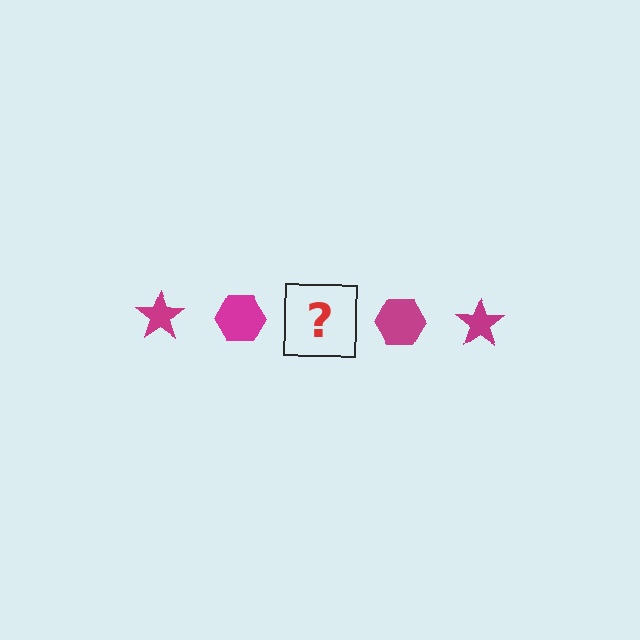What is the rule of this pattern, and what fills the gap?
The rule is that the pattern cycles through star, hexagon shapes in magenta. The gap should be filled with a magenta star.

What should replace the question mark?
The question mark should be replaced with a magenta star.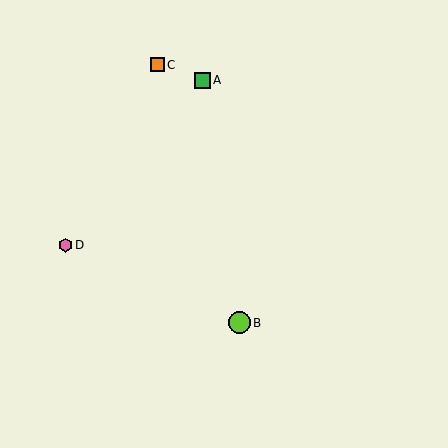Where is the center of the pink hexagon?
The center of the pink hexagon is at (66, 245).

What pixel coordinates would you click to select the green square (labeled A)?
Click at (202, 80) to select the green square A.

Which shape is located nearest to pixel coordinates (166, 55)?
The orange square (labeled C) at (157, 65) is nearest to that location.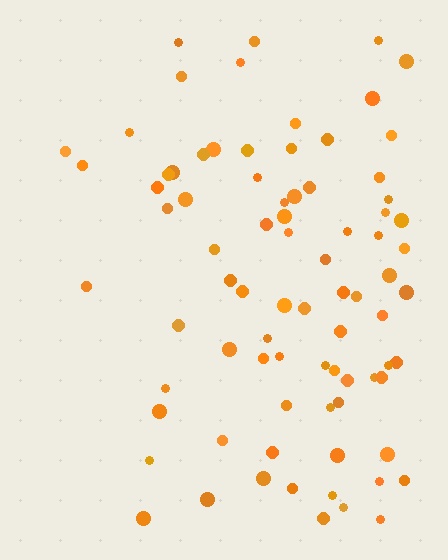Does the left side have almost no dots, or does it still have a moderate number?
Still a moderate number, just noticeably fewer than the right.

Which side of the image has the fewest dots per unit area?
The left.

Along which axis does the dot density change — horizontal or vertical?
Horizontal.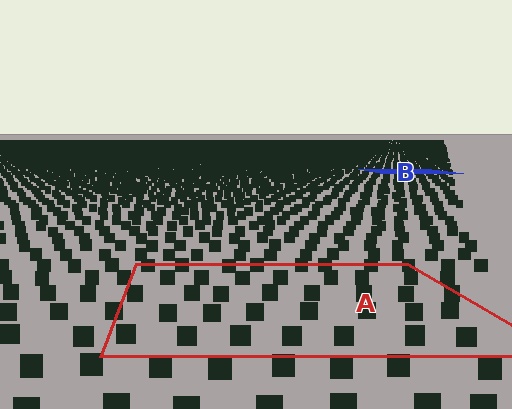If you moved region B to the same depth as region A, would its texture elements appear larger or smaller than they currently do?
They would appear larger. At a closer depth, the same texture elements are projected at a bigger on-screen size.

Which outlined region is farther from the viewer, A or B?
Region B is farther from the viewer — the texture elements inside it appear smaller and more densely packed.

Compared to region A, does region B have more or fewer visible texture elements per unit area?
Region B has more texture elements per unit area — they are packed more densely because it is farther away.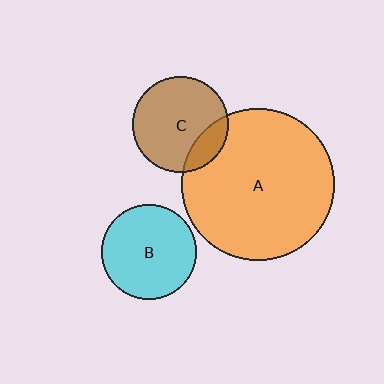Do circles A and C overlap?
Yes.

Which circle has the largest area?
Circle A (orange).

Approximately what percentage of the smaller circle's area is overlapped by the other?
Approximately 20%.